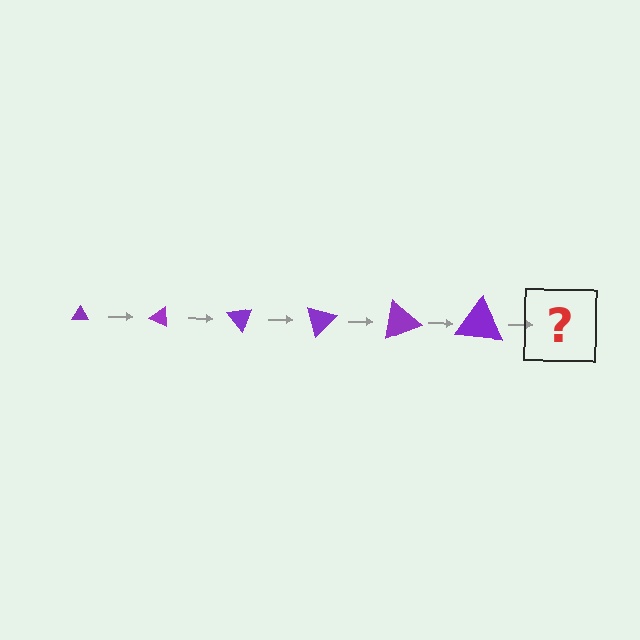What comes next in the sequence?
The next element should be a triangle, larger than the previous one and rotated 150 degrees from the start.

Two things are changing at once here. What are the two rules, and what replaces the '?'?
The two rules are that the triangle grows larger each step and it rotates 25 degrees each step. The '?' should be a triangle, larger than the previous one and rotated 150 degrees from the start.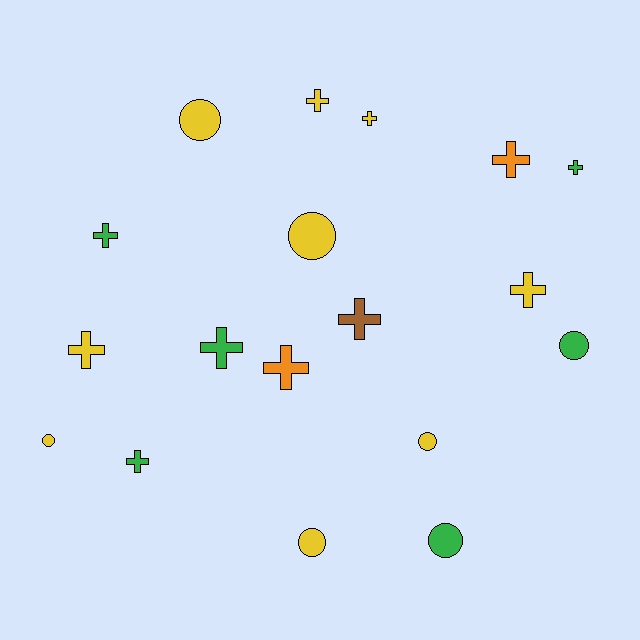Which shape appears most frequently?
Cross, with 11 objects.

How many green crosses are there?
There are 4 green crosses.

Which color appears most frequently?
Yellow, with 9 objects.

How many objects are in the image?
There are 18 objects.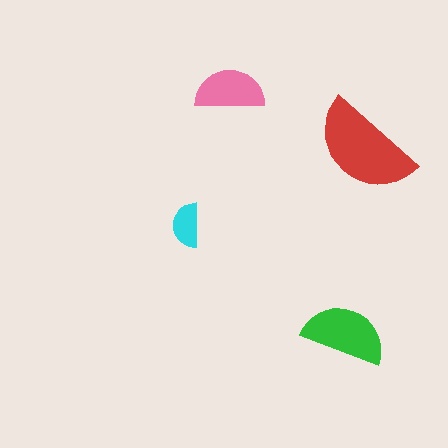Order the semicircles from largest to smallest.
the red one, the green one, the pink one, the cyan one.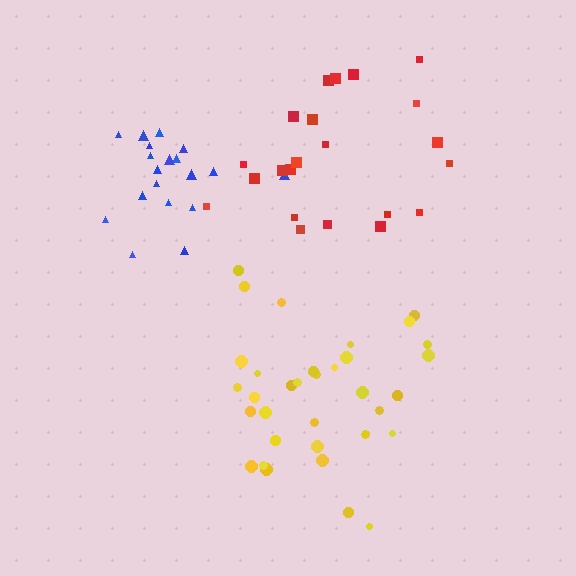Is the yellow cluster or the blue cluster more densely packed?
Blue.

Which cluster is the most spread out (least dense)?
Red.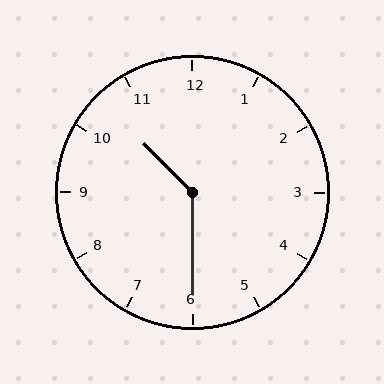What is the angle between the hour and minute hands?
Approximately 135 degrees.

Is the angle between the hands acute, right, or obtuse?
It is obtuse.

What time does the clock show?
10:30.